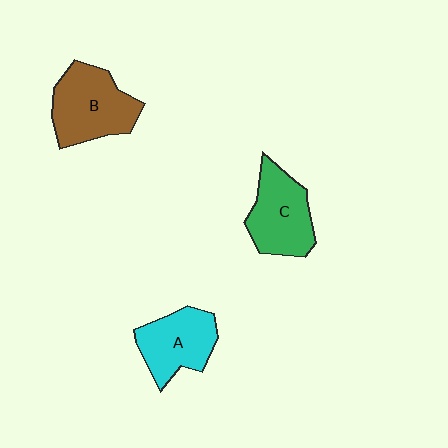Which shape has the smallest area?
Shape A (cyan).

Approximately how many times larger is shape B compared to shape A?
Approximately 1.2 times.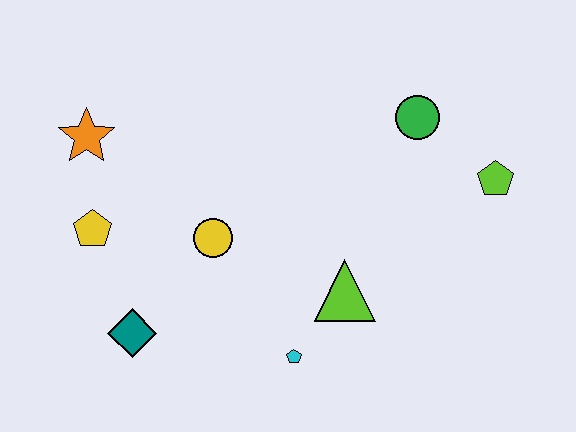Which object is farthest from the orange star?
The lime pentagon is farthest from the orange star.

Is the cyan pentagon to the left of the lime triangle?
Yes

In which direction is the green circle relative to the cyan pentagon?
The green circle is above the cyan pentagon.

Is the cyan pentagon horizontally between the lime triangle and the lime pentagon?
No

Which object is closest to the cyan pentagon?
The lime triangle is closest to the cyan pentagon.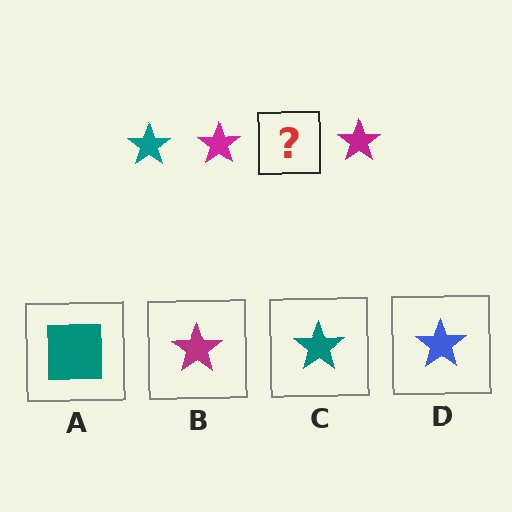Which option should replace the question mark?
Option C.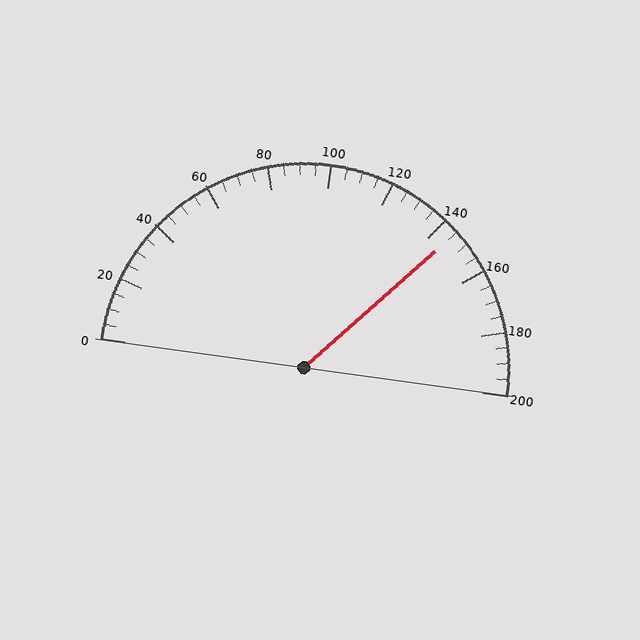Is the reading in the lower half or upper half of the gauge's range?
The reading is in the upper half of the range (0 to 200).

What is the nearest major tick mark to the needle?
The nearest major tick mark is 140.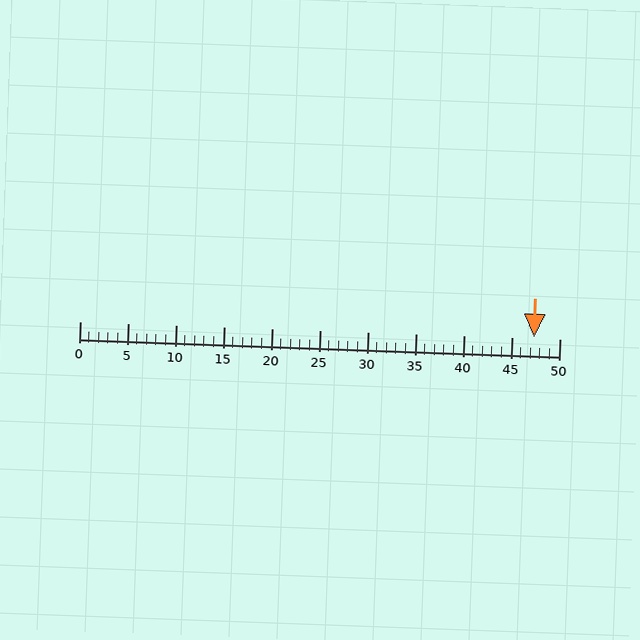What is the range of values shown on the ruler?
The ruler shows values from 0 to 50.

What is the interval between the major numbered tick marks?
The major tick marks are spaced 5 units apart.